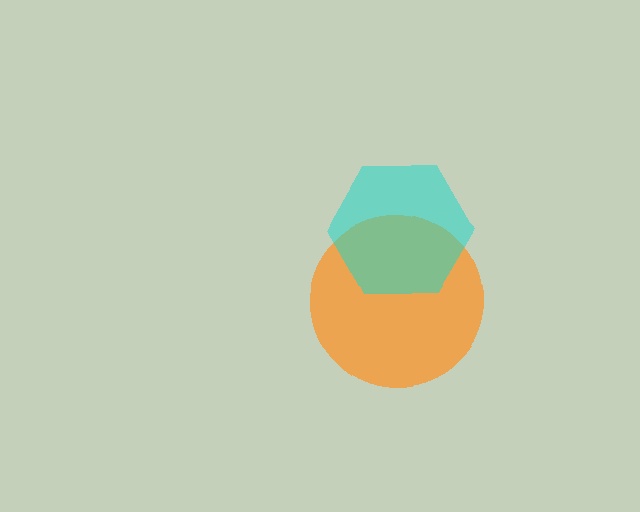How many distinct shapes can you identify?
There are 2 distinct shapes: an orange circle, a cyan hexagon.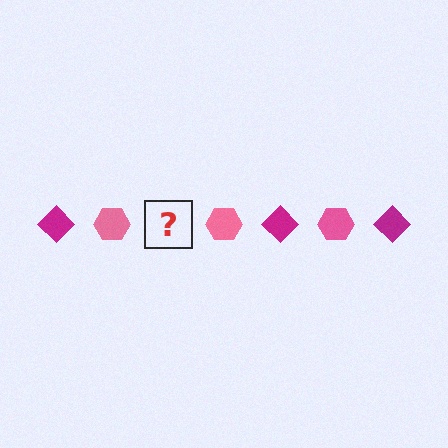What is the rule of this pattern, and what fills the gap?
The rule is that the pattern alternates between magenta diamond and pink hexagon. The gap should be filled with a magenta diamond.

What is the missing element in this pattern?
The missing element is a magenta diamond.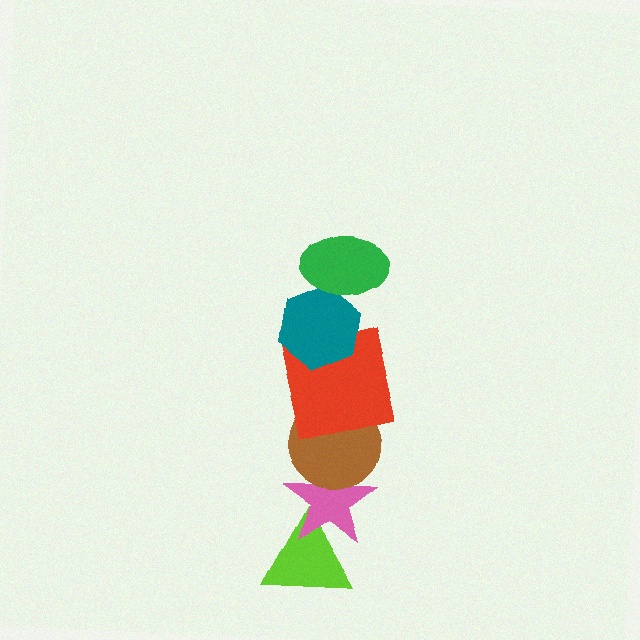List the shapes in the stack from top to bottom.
From top to bottom: the green ellipse, the teal hexagon, the red square, the brown circle, the pink star, the lime triangle.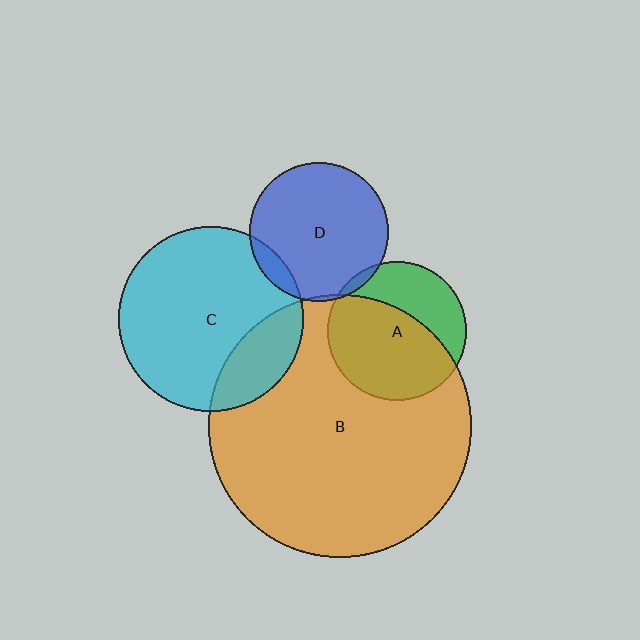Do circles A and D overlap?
Yes.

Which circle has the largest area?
Circle B (orange).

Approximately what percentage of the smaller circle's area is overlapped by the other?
Approximately 5%.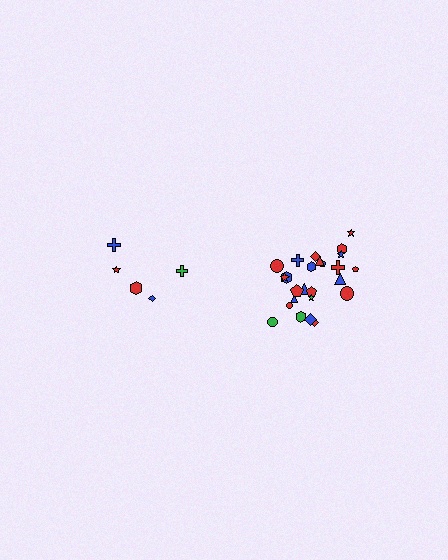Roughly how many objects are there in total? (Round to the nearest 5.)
Roughly 30 objects in total.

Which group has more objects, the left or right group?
The right group.